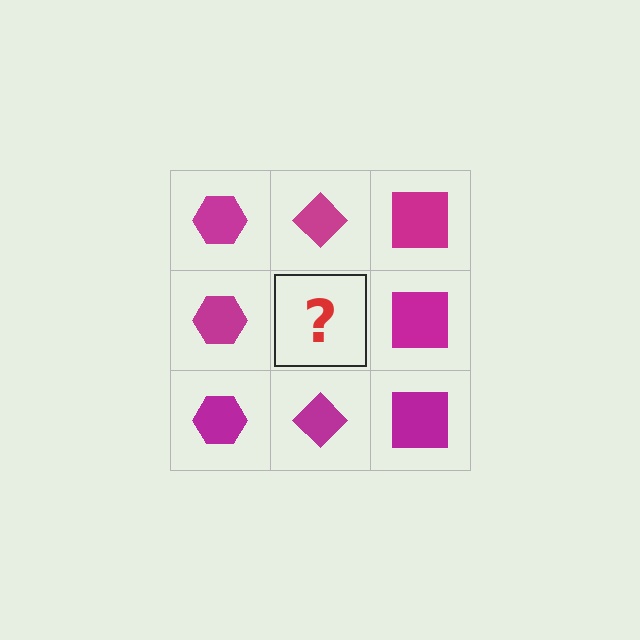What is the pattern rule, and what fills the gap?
The rule is that each column has a consistent shape. The gap should be filled with a magenta diamond.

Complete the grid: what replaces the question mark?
The question mark should be replaced with a magenta diamond.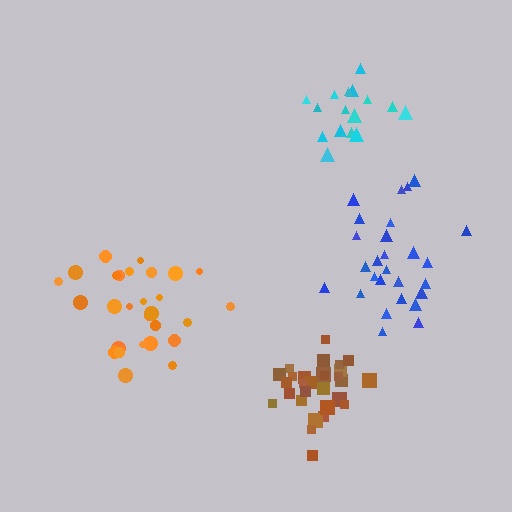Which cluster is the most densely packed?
Brown.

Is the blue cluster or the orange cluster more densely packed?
Orange.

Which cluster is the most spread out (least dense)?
Cyan.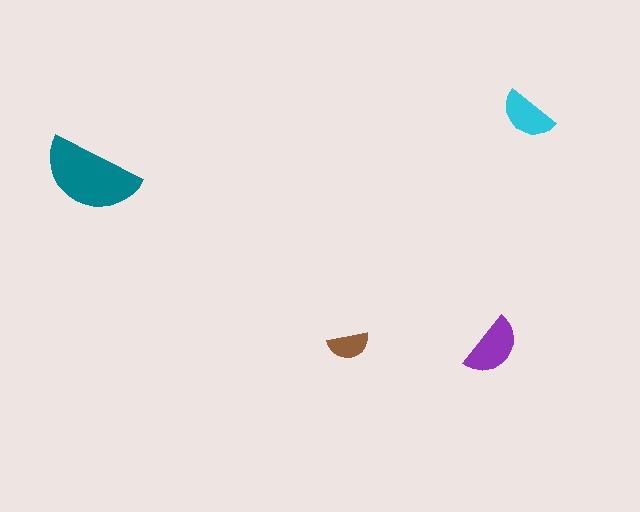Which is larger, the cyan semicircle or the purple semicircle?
The purple one.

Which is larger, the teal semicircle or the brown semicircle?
The teal one.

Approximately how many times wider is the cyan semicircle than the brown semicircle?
About 1.5 times wider.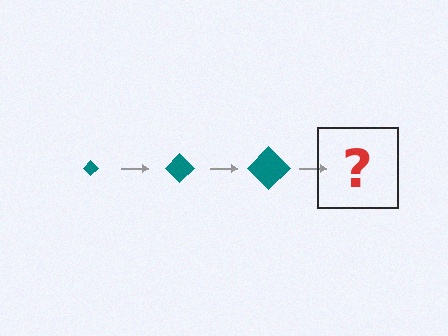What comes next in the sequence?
The next element should be a teal diamond, larger than the previous one.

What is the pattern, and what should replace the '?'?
The pattern is that the diamond gets progressively larger each step. The '?' should be a teal diamond, larger than the previous one.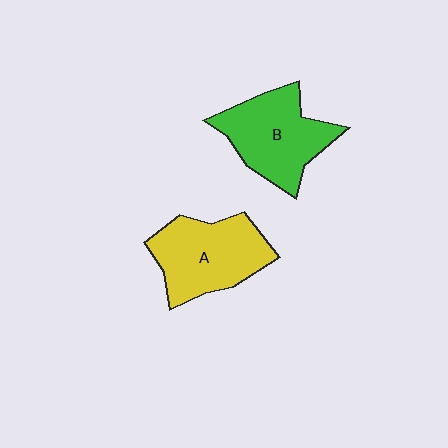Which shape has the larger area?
Shape A (yellow).